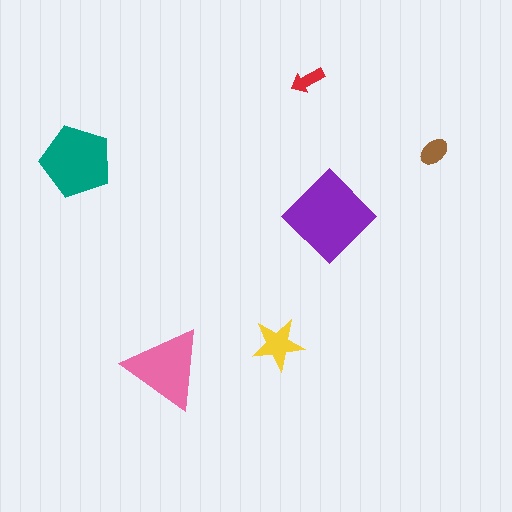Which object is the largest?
The purple diamond.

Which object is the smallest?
The red arrow.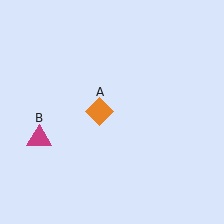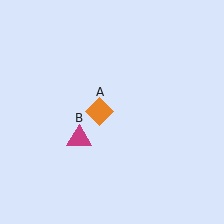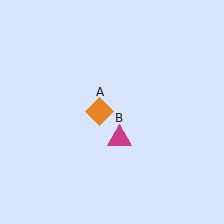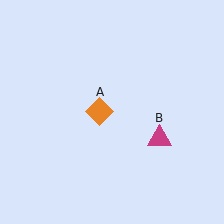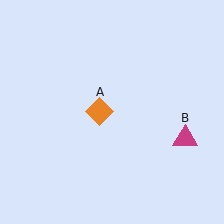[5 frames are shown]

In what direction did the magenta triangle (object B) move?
The magenta triangle (object B) moved right.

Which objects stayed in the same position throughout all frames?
Orange diamond (object A) remained stationary.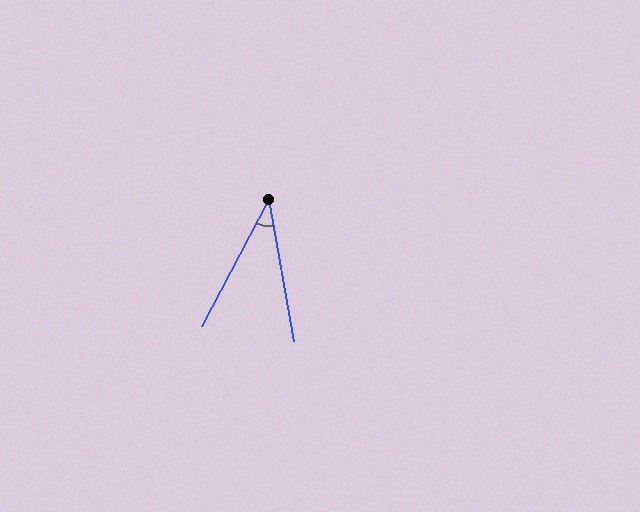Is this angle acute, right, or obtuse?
It is acute.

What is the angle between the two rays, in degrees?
Approximately 38 degrees.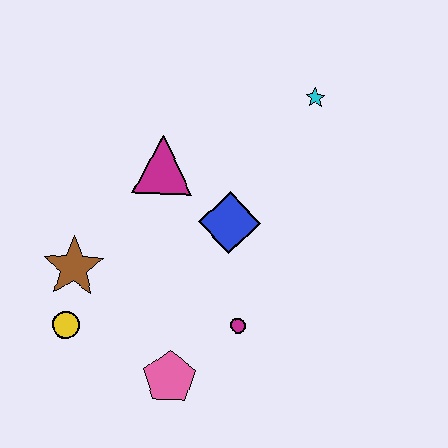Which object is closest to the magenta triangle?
The blue diamond is closest to the magenta triangle.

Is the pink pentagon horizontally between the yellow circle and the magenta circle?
Yes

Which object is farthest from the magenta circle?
The cyan star is farthest from the magenta circle.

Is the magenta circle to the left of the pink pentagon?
No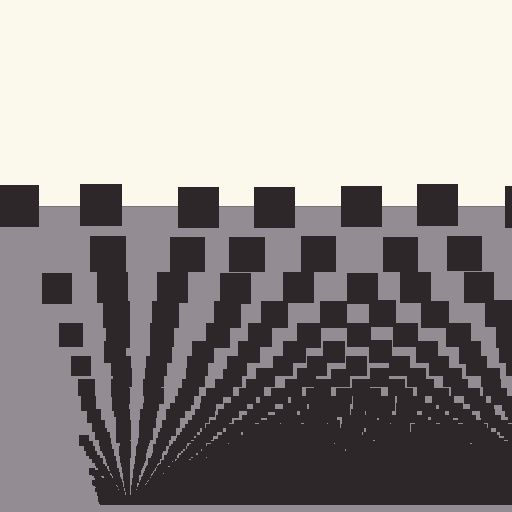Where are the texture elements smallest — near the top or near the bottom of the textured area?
Near the bottom.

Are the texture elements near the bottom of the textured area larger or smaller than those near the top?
Smaller. The gradient is inverted — elements near the bottom are smaller and denser.